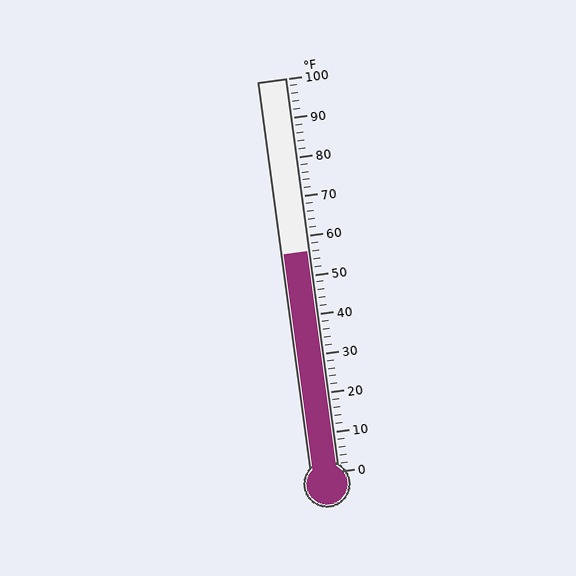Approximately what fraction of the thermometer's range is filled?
The thermometer is filled to approximately 55% of its range.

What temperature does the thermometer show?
The thermometer shows approximately 56°F.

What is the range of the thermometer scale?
The thermometer scale ranges from 0°F to 100°F.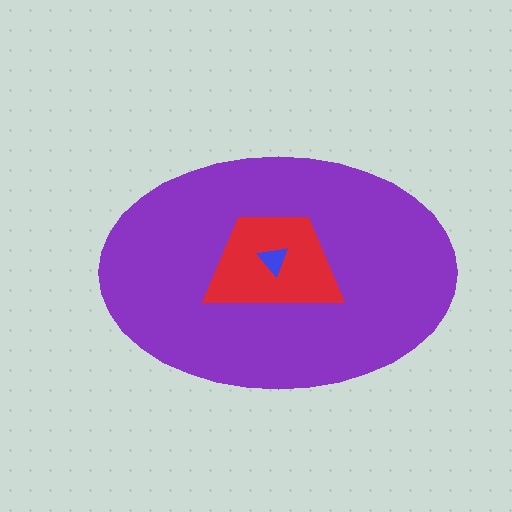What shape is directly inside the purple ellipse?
The red trapezoid.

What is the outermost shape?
The purple ellipse.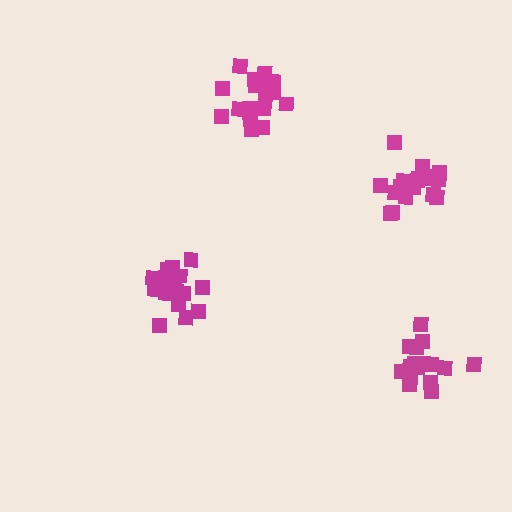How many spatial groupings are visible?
There are 4 spatial groupings.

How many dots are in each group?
Group 1: 19 dots, Group 2: 19 dots, Group 3: 16 dots, Group 4: 19 dots (73 total).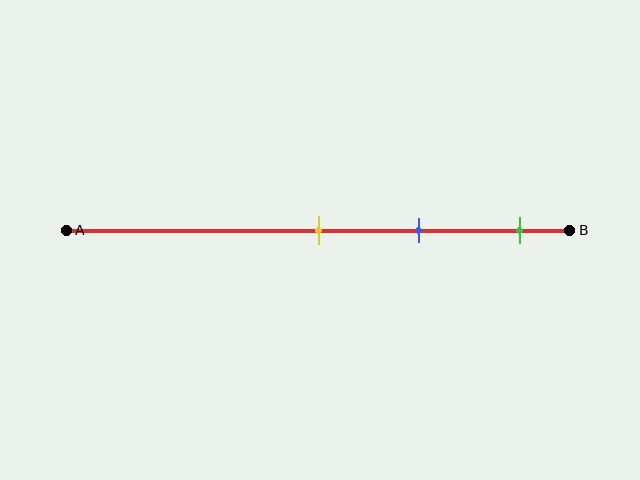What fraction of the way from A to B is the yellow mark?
The yellow mark is approximately 50% (0.5) of the way from A to B.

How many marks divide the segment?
There are 3 marks dividing the segment.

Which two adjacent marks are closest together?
The yellow and blue marks are the closest adjacent pair.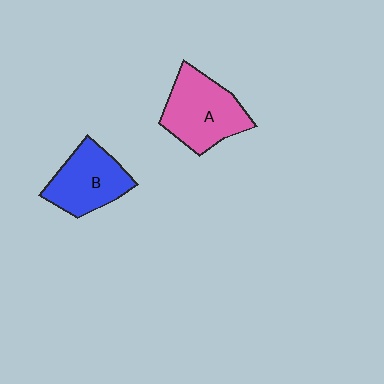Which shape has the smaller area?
Shape B (blue).